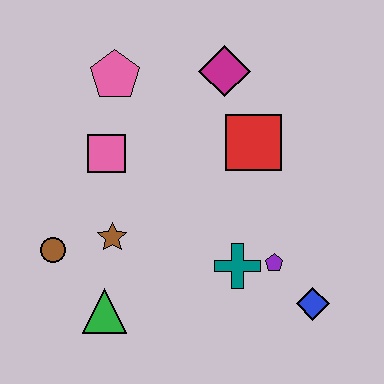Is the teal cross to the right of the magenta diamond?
Yes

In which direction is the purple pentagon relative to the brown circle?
The purple pentagon is to the right of the brown circle.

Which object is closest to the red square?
The magenta diamond is closest to the red square.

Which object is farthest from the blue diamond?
The pink pentagon is farthest from the blue diamond.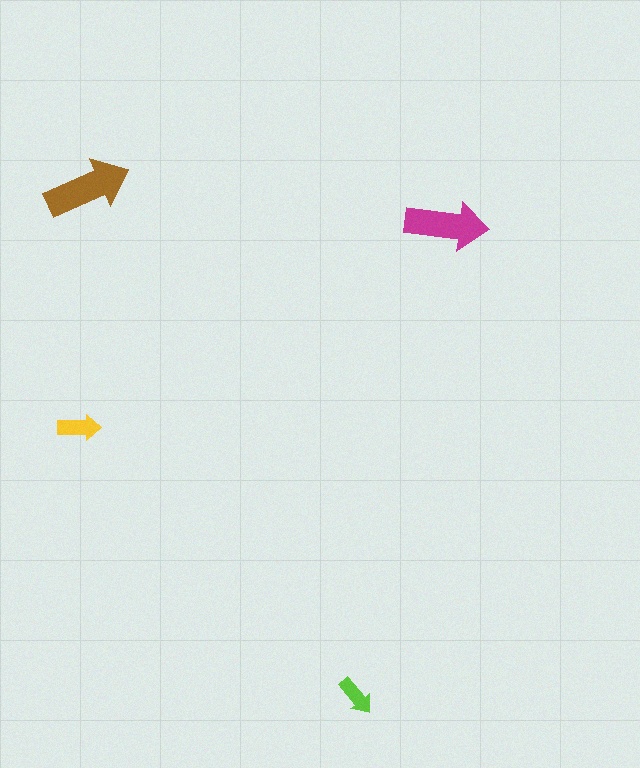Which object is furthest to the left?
The yellow arrow is leftmost.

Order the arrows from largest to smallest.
the brown one, the magenta one, the yellow one, the lime one.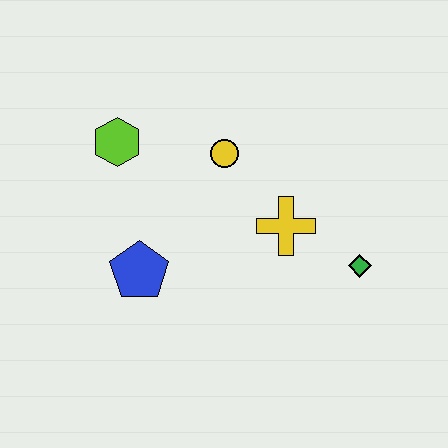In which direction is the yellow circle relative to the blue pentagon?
The yellow circle is above the blue pentagon.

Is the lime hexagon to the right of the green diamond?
No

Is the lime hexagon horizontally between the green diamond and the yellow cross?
No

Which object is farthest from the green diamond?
The lime hexagon is farthest from the green diamond.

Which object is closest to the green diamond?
The yellow cross is closest to the green diamond.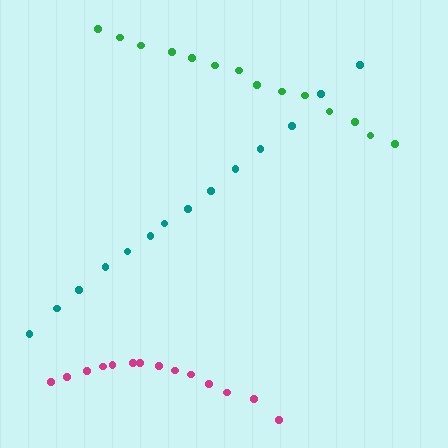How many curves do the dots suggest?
There are 3 distinct paths.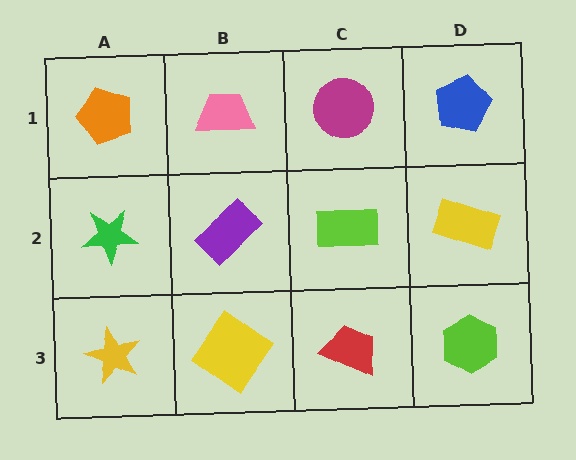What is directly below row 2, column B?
A yellow diamond.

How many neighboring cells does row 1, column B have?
3.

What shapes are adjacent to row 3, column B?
A purple rectangle (row 2, column B), a yellow star (row 3, column A), a red trapezoid (row 3, column C).